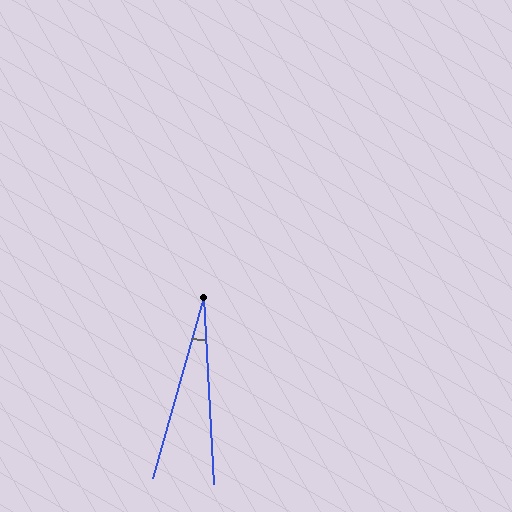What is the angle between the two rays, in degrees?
Approximately 19 degrees.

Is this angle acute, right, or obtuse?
It is acute.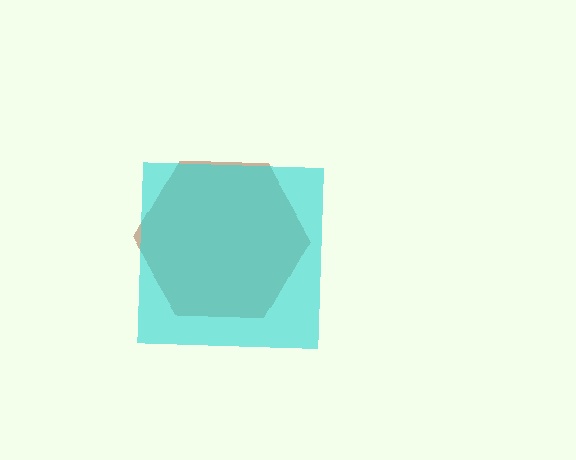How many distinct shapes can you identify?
There are 2 distinct shapes: a brown hexagon, a cyan square.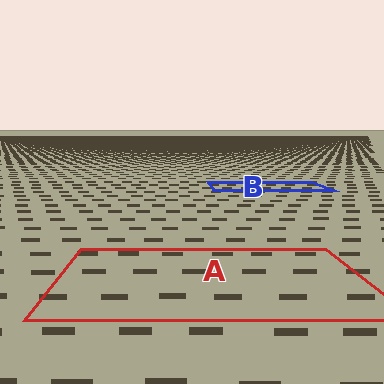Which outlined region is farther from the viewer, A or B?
Region B is farther from the viewer — the texture elements inside it appear smaller and more densely packed.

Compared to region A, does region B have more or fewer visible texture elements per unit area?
Region B has more texture elements per unit area — they are packed more densely because it is farther away.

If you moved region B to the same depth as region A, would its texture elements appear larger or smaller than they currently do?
They would appear larger. At a closer depth, the same texture elements are projected at a bigger on-screen size.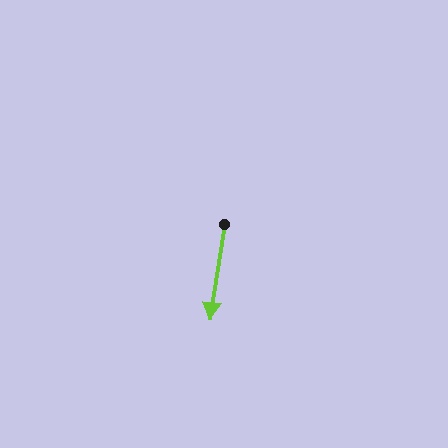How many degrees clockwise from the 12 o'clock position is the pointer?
Approximately 189 degrees.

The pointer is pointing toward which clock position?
Roughly 6 o'clock.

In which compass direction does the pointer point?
South.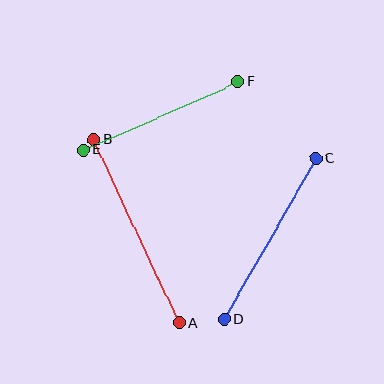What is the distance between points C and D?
The distance is approximately 185 pixels.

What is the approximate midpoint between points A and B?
The midpoint is at approximately (137, 231) pixels.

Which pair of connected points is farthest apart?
Points A and B are farthest apart.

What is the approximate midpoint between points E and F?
The midpoint is at approximately (161, 116) pixels.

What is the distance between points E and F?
The distance is approximately 169 pixels.